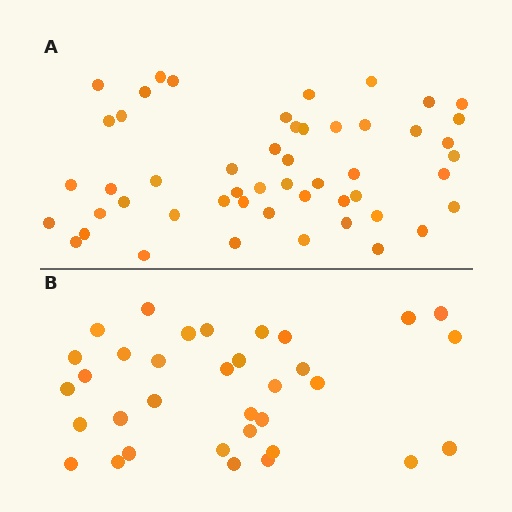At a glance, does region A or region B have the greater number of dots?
Region A (the top region) has more dots.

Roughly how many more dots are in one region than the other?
Region A has approximately 15 more dots than region B.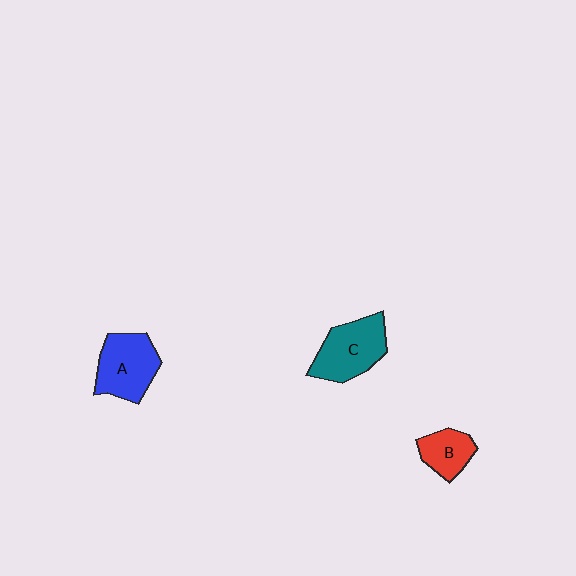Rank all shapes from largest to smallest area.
From largest to smallest: C (teal), A (blue), B (red).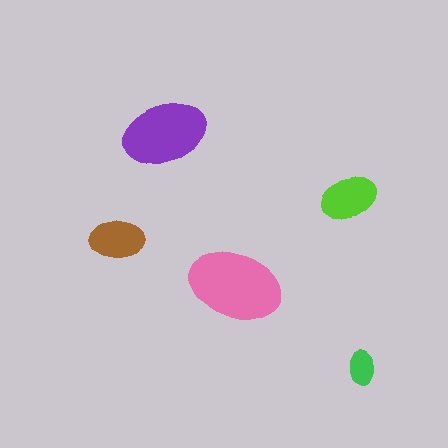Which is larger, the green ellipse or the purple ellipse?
The purple one.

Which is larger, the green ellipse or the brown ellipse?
The brown one.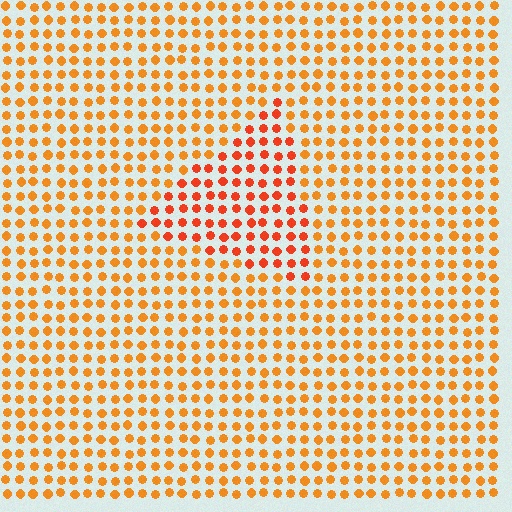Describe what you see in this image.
The image is filled with small orange elements in a uniform arrangement. A triangle-shaped region is visible where the elements are tinted to a slightly different hue, forming a subtle color boundary.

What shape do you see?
I see a triangle.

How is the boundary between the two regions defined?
The boundary is defined purely by a slight shift in hue (about 23 degrees). Spacing, size, and orientation are identical on both sides.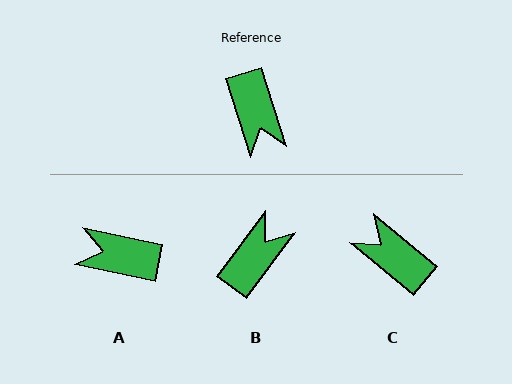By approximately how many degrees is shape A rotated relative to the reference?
Approximately 119 degrees clockwise.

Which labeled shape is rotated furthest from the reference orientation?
C, about 147 degrees away.